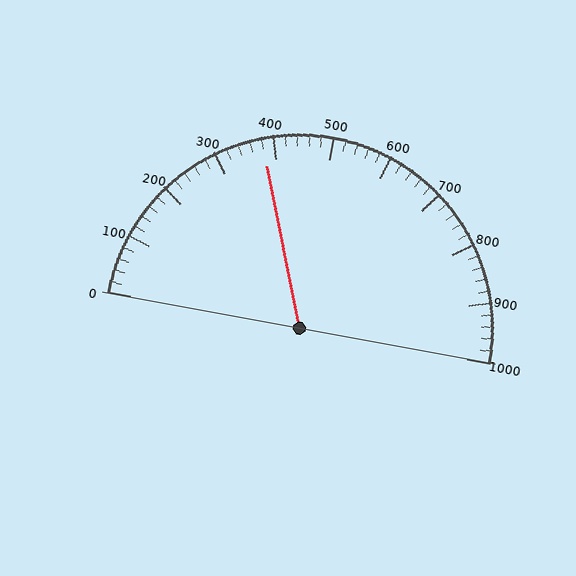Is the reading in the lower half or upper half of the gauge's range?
The reading is in the lower half of the range (0 to 1000).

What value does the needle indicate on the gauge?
The needle indicates approximately 380.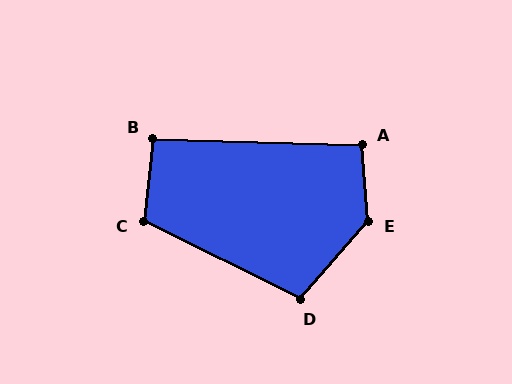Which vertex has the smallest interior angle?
B, at approximately 95 degrees.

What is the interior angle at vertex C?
Approximately 110 degrees (obtuse).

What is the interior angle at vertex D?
Approximately 105 degrees (obtuse).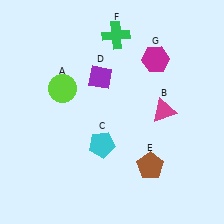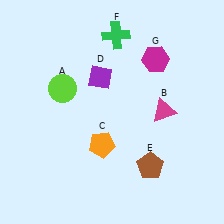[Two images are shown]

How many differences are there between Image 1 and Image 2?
There is 1 difference between the two images.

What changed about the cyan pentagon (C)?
In Image 1, C is cyan. In Image 2, it changed to orange.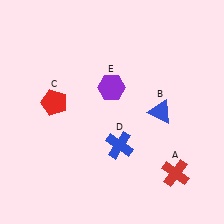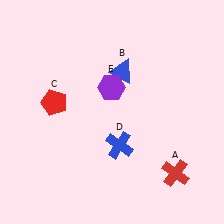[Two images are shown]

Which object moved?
The blue triangle (B) moved up.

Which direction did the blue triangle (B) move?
The blue triangle (B) moved up.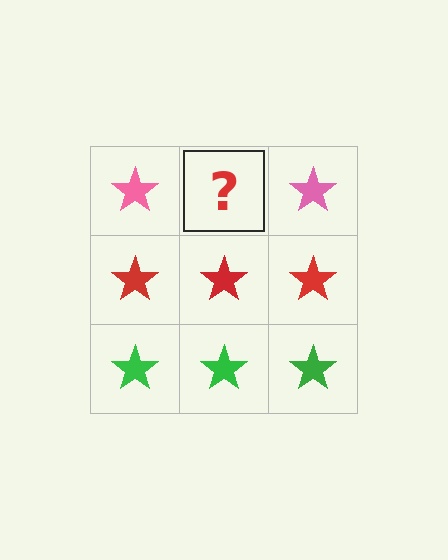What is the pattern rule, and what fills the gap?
The rule is that each row has a consistent color. The gap should be filled with a pink star.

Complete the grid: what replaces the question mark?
The question mark should be replaced with a pink star.